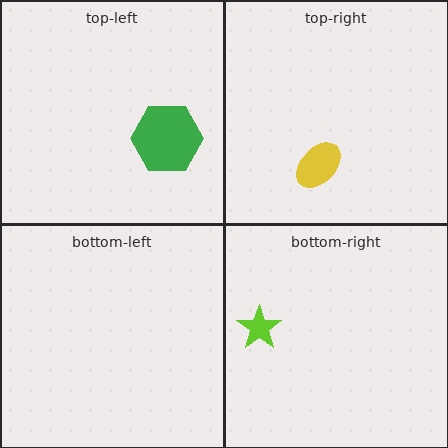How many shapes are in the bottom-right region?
1.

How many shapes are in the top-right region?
1.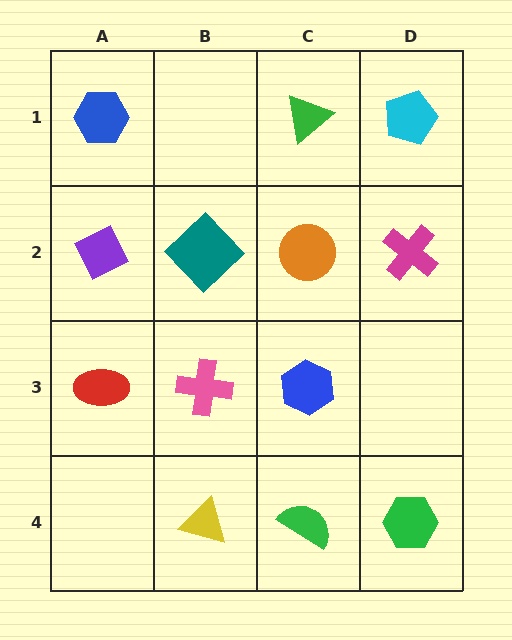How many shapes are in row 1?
3 shapes.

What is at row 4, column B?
A yellow triangle.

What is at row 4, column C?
A green semicircle.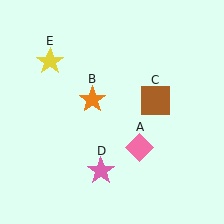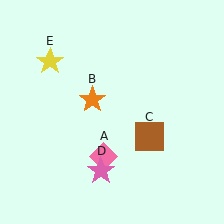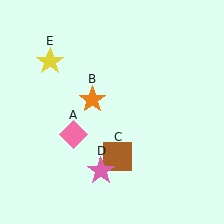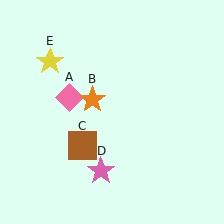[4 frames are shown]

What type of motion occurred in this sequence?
The pink diamond (object A), brown square (object C) rotated clockwise around the center of the scene.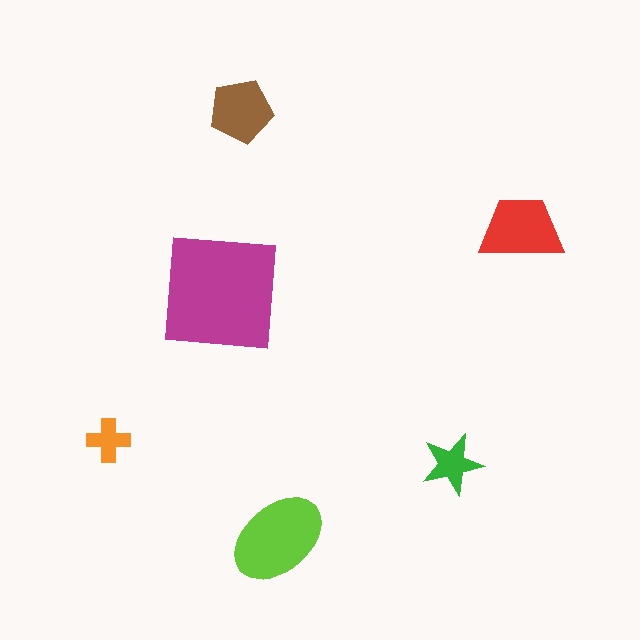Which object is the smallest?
The orange cross.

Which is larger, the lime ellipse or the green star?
The lime ellipse.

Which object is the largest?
The magenta square.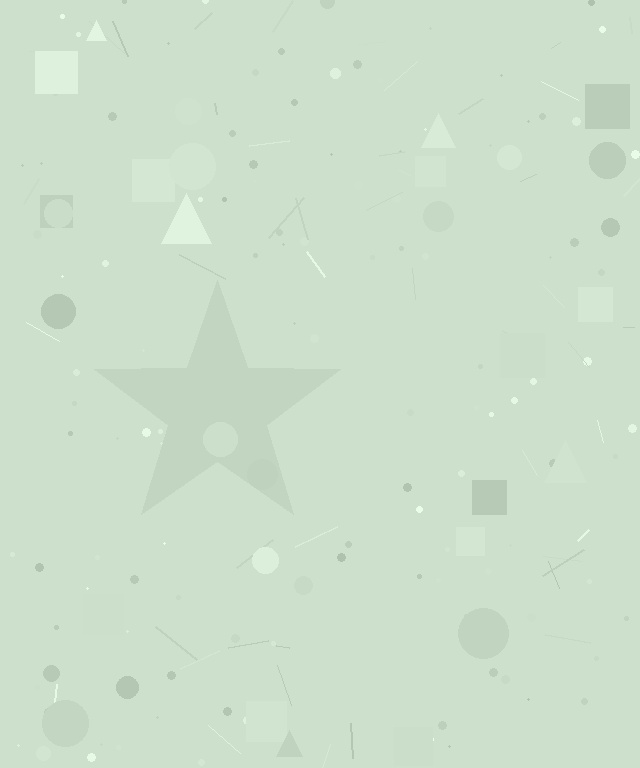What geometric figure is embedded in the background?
A star is embedded in the background.